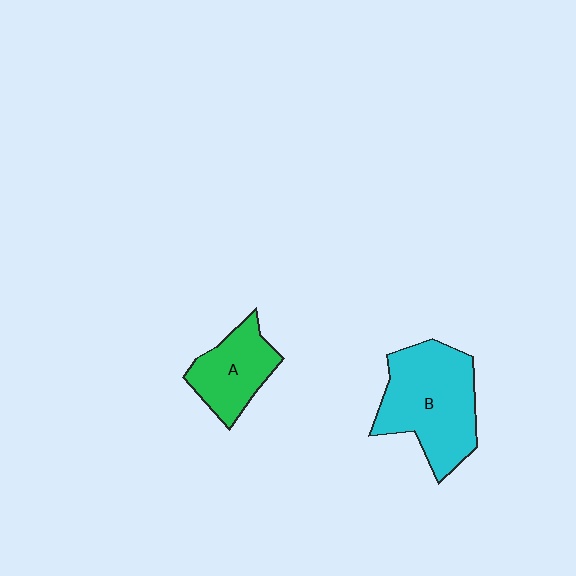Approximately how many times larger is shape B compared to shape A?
Approximately 1.7 times.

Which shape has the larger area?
Shape B (cyan).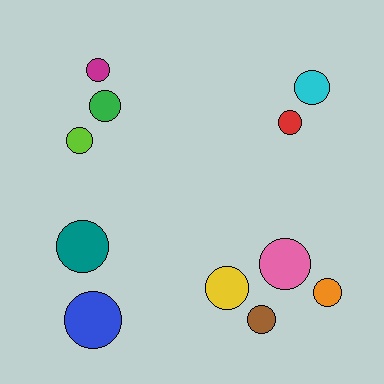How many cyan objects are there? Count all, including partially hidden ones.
There is 1 cyan object.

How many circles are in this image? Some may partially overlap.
There are 11 circles.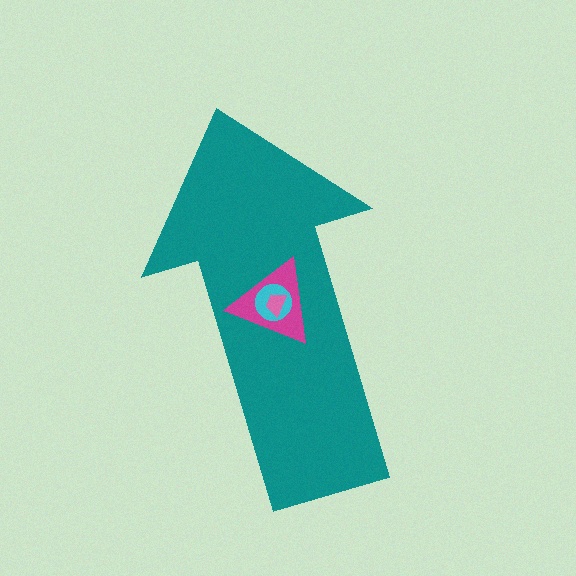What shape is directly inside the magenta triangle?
The cyan circle.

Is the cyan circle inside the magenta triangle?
Yes.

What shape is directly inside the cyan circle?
The pink trapezoid.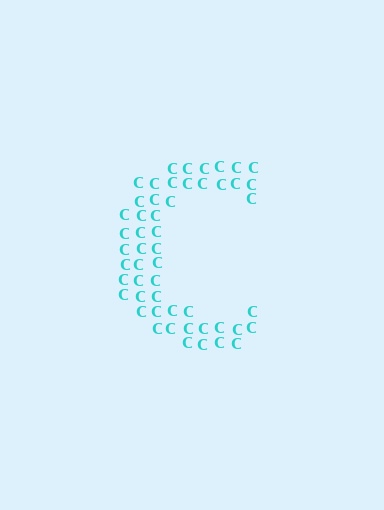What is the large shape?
The large shape is the letter C.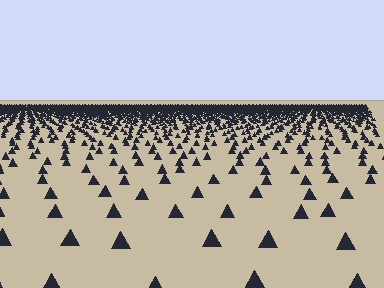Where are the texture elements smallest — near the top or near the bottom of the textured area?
Near the top.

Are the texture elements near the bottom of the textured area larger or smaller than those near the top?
Larger. Near the bottom, elements are closer to the viewer and appear at a bigger on-screen size.